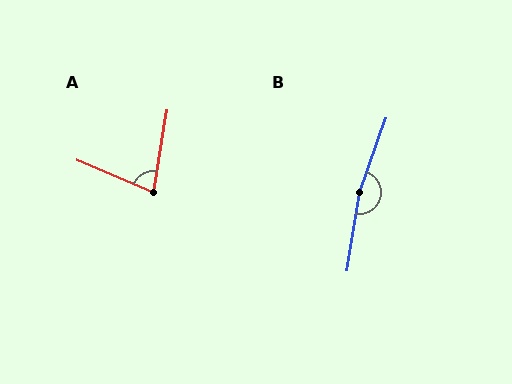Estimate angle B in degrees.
Approximately 169 degrees.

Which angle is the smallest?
A, at approximately 76 degrees.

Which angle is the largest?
B, at approximately 169 degrees.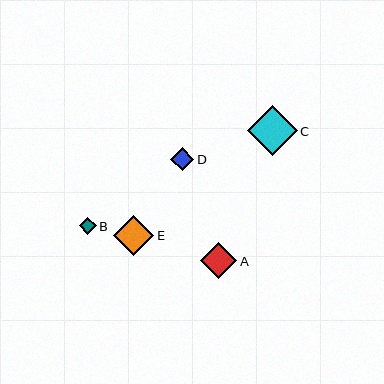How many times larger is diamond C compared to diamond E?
Diamond C is approximately 1.2 times the size of diamond E.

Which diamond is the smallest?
Diamond B is the smallest with a size of approximately 17 pixels.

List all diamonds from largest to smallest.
From largest to smallest: C, E, A, D, B.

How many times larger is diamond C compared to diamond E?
Diamond C is approximately 1.2 times the size of diamond E.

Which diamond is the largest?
Diamond C is the largest with a size of approximately 50 pixels.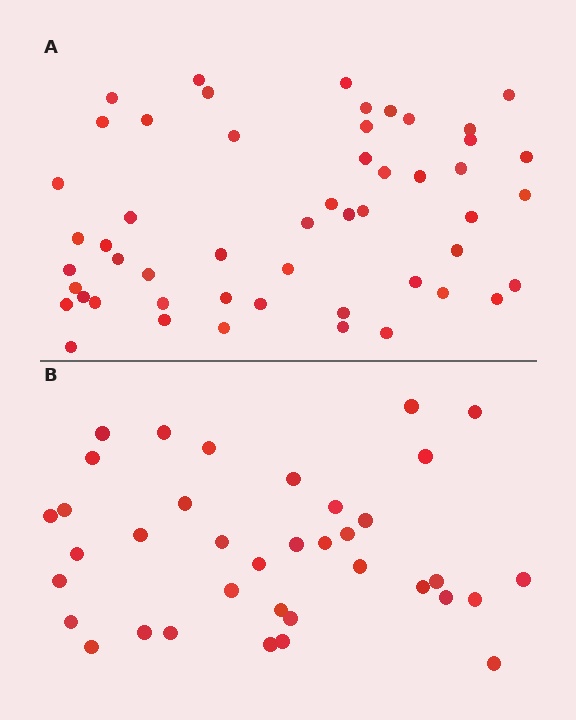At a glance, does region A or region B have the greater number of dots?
Region A (the top region) has more dots.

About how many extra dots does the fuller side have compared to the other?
Region A has approximately 15 more dots than region B.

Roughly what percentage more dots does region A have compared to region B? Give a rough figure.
About 40% more.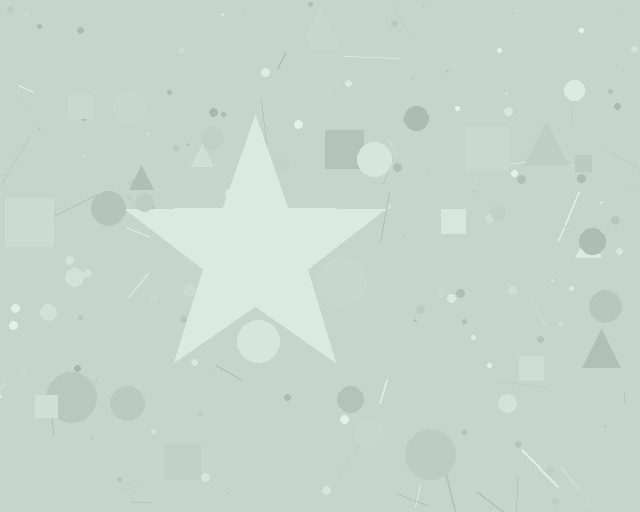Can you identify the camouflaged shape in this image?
The camouflaged shape is a star.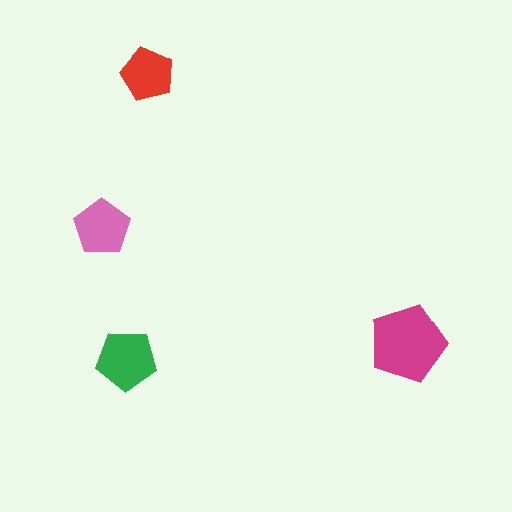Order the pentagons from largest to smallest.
the magenta one, the green one, the pink one, the red one.